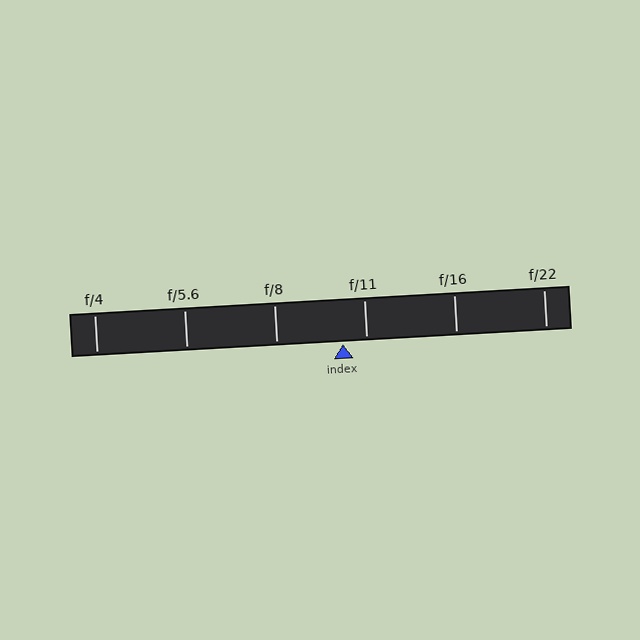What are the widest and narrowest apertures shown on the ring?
The widest aperture shown is f/4 and the narrowest is f/22.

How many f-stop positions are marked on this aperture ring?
There are 6 f-stop positions marked.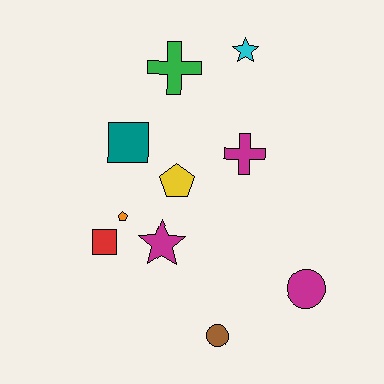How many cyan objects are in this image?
There is 1 cyan object.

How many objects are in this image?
There are 10 objects.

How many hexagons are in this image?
There are no hexagons.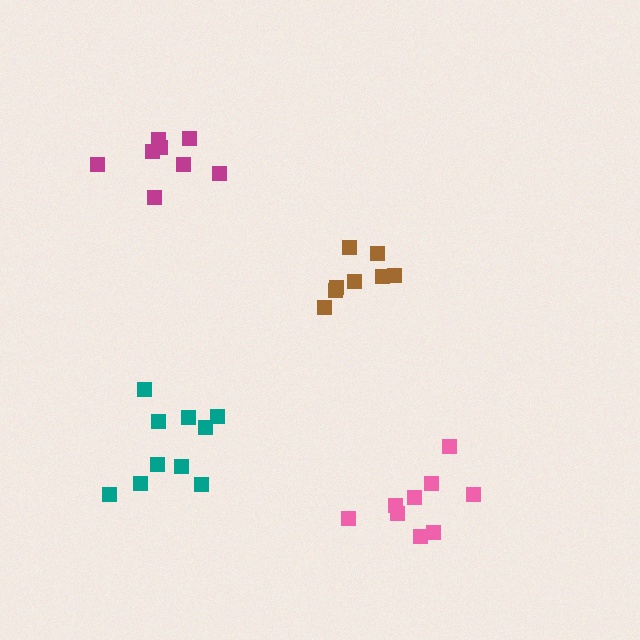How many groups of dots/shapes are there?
There are 4 groups.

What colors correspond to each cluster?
The clusters are colored: brown, magenta, teal, pink.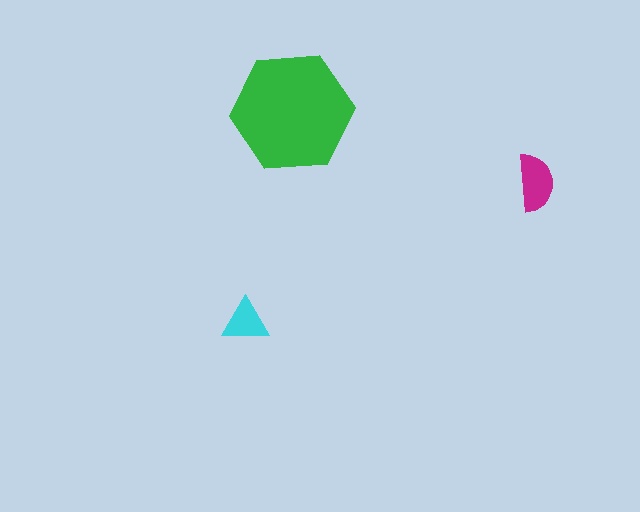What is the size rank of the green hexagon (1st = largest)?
1st.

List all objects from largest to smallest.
The green hexagon, the magenta semicircle, the cyan triangle.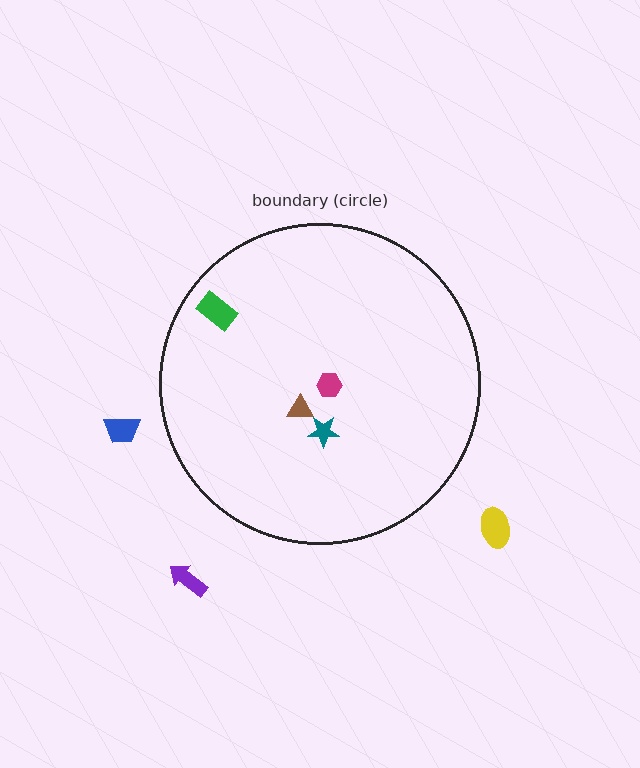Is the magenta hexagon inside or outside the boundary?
Inside.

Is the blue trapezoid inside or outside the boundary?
Outside.